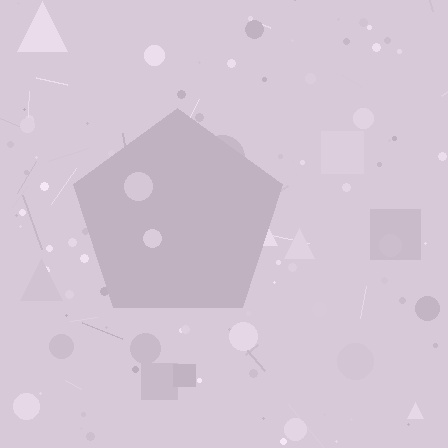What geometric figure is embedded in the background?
A pentagon is embedded in the background.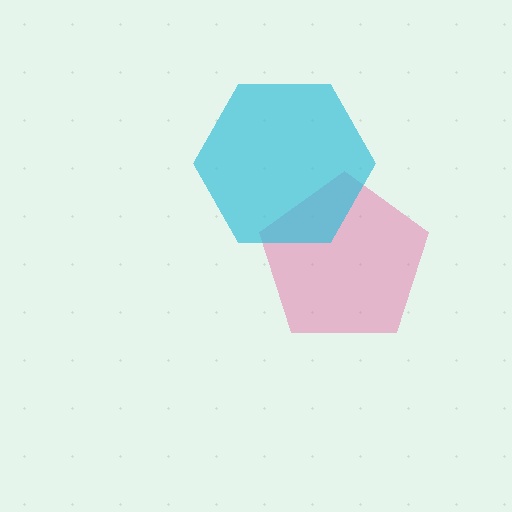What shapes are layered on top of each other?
The layered shapes are: a pink pentagon, a cyan hexagon.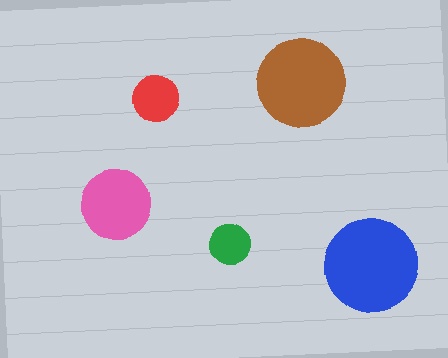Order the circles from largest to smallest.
the blue one, the brown one, the pink one, the red one, the green one.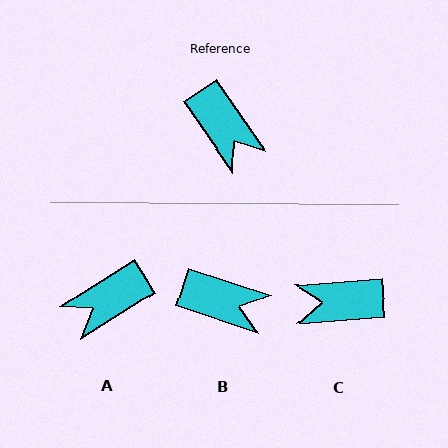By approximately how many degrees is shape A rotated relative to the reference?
Approximately 92 degrees clockwise.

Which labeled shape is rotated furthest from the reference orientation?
C, about 120 degrees away.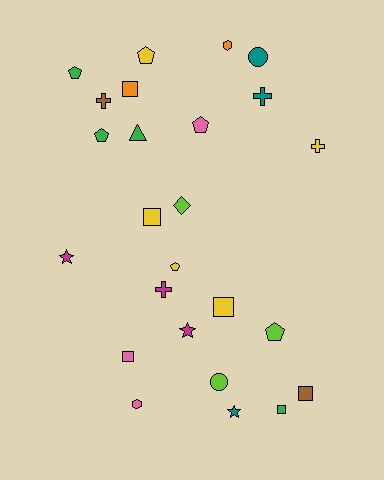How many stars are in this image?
There are 3 stars.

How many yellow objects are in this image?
There are 5 yellow objects.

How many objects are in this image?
There are 25 objects.